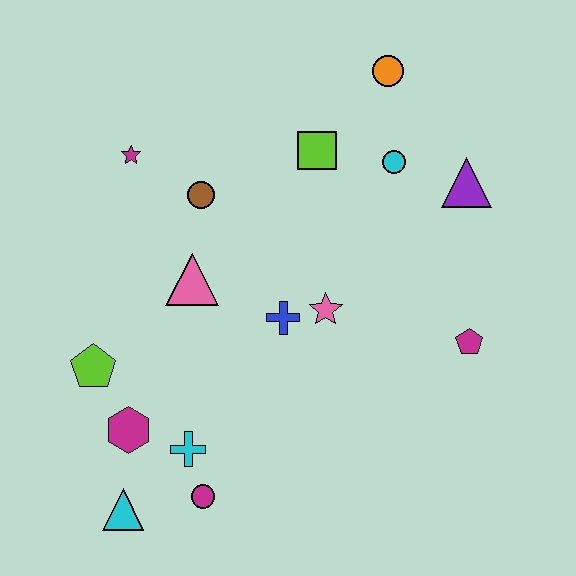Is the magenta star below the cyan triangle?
No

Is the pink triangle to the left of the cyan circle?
Yes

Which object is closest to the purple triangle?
The cyan circle is closest to the purple triangle.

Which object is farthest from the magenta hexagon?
The orange circle is farthest from the magenta hexagon.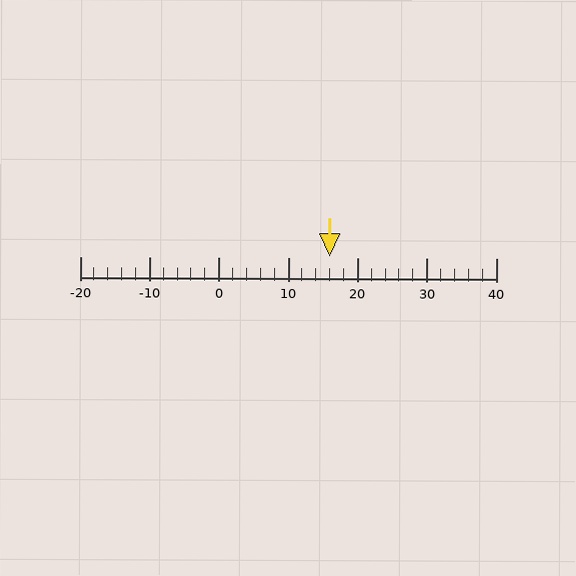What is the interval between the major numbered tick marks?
The major tick marks are spaced 10 units apart.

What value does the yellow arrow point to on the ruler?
The yellow arrow points to approximately 16.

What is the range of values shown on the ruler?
The ruler shows values from -20 to 40.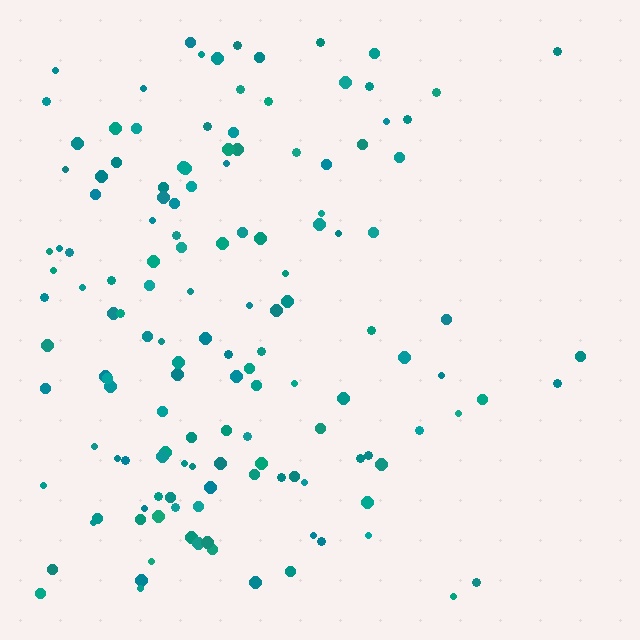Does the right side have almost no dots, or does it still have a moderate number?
Still a moderate number, just noticeably fewer than the left.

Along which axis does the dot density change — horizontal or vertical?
Horizontal.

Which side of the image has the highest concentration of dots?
The left.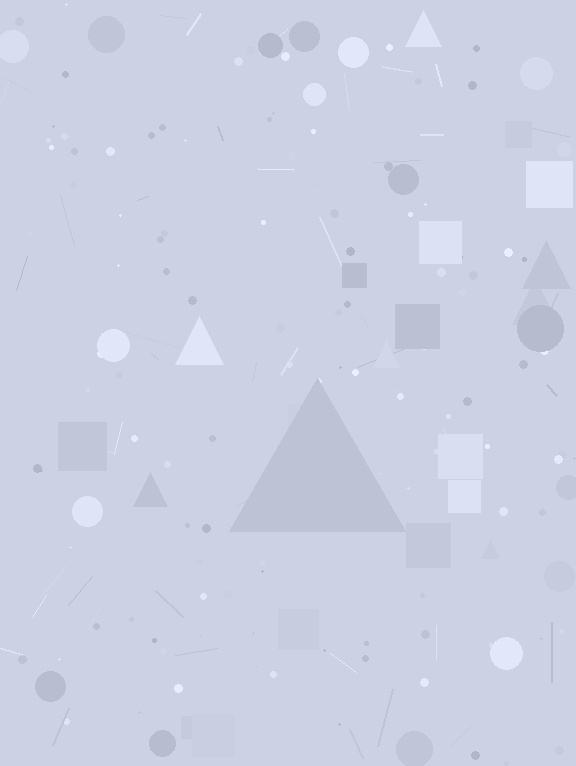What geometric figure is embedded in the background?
A triangle is embedded in the background.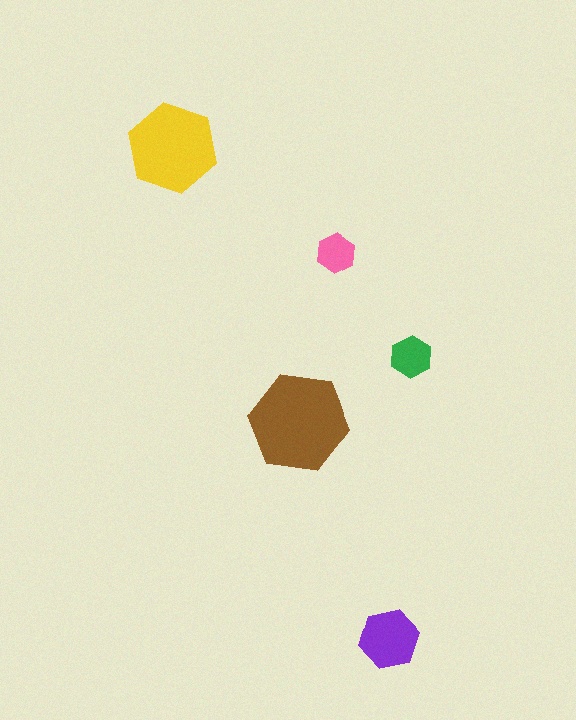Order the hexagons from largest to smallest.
the brown one, the yellow one, the purple one, the green one, the pink one.